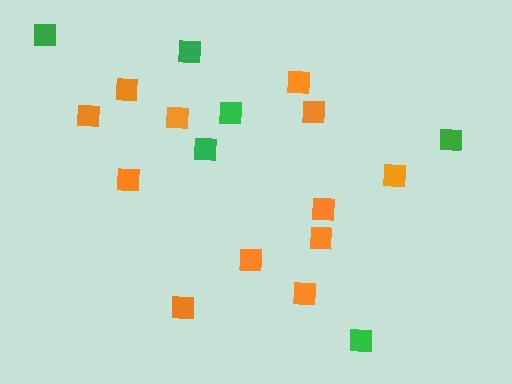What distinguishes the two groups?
There are 2 groups: one group of orange squares (12) and one group of green squares (6).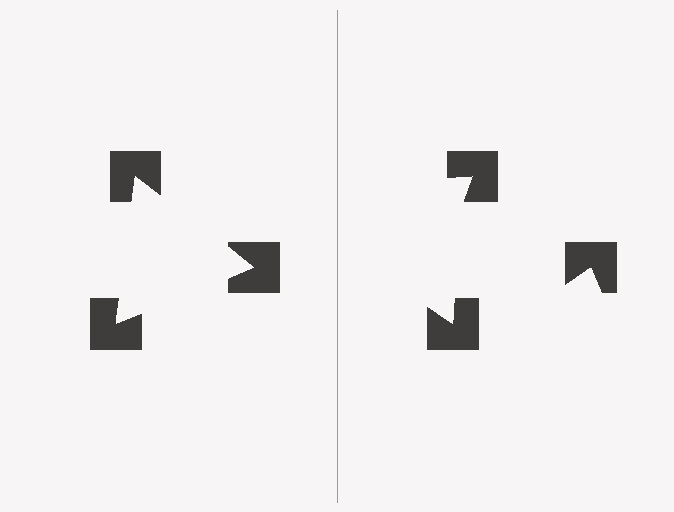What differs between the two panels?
The notched squares are positioned identically on both sides; only the wedge orientations differ. On the left they align to a triangle; on the right they are misaligned.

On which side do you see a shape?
An illusory triangle appears on the left side. On the right side the wedge cuts are rotated, so no coherent shape forms.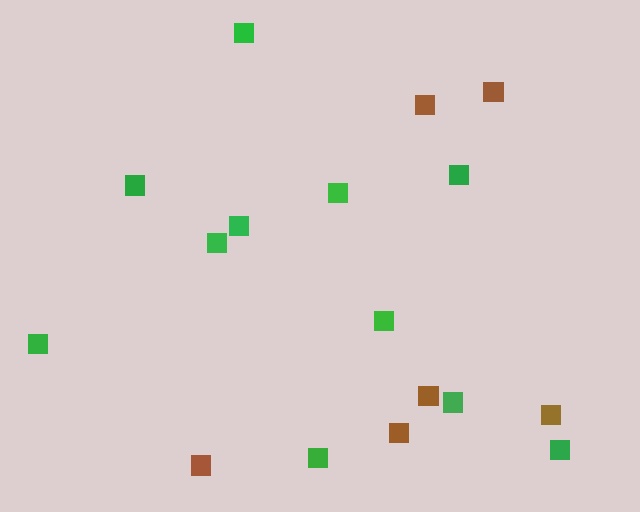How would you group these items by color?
There are 2 groups: one group of green squares (11) and one group of brown squares (6).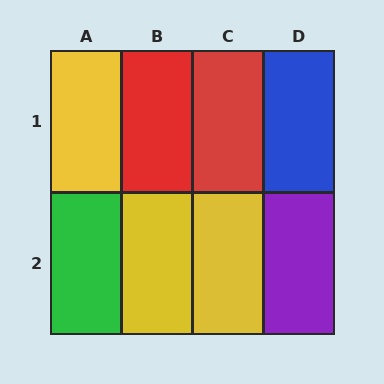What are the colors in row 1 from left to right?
Yellow, red, red, blue.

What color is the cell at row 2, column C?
Yellow.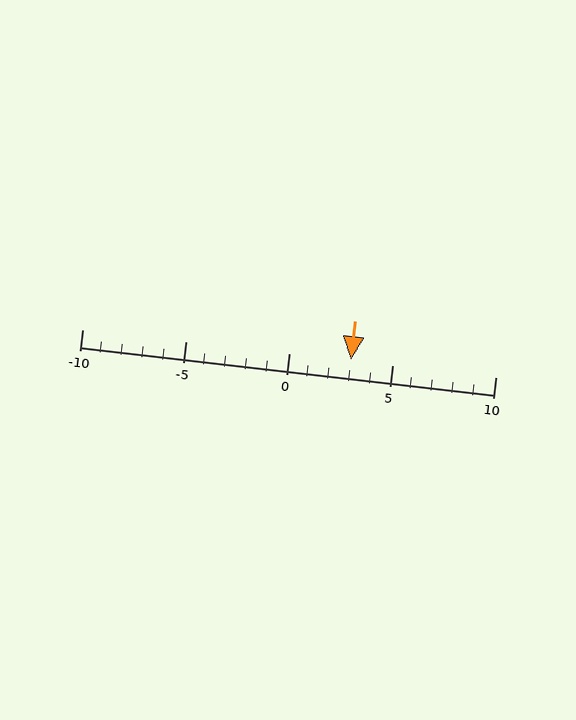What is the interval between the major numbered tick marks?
The major tick marks are spaced 5 units apart.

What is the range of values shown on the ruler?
The ruler shows values from -10 to 10.